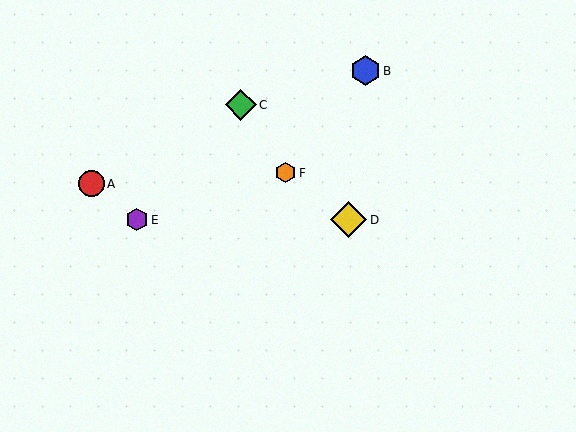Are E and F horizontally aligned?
No, E is at y≈220 and F is at y≈173.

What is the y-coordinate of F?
Object F is at y≈173.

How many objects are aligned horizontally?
2 objects (D, E) are aligned horizontally.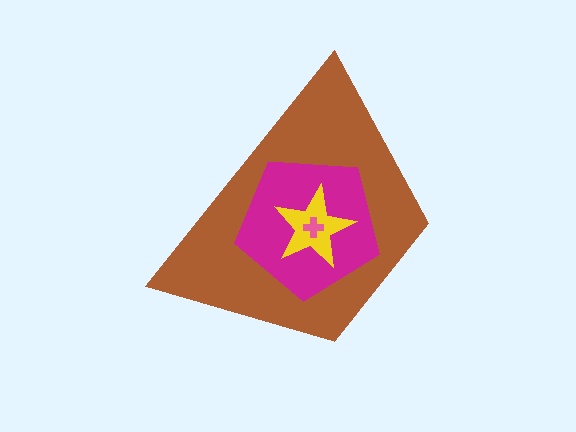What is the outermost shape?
The brown trapezoid.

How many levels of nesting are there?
4.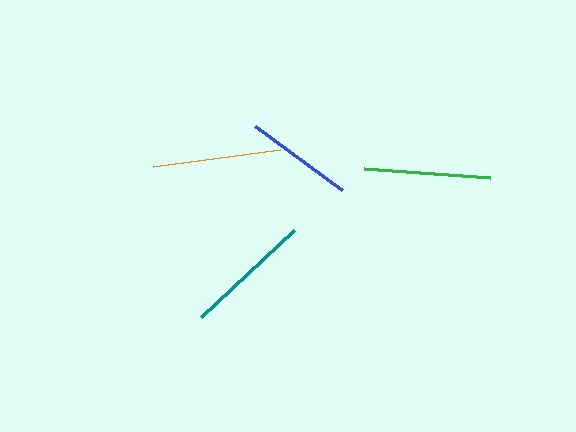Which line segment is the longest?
The teal line is the longest at approximately 128 pixels.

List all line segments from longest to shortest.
From longest to shortest: teal, orange, green, blue.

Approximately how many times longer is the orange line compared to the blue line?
The orange line is approximately 1.2 times the length of the blue line.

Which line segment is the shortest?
The blue line is the shortest at approximately 108 pixels.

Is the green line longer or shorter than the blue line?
The green line is longer than the blue line.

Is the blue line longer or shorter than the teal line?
The teal line is longer than the blue line.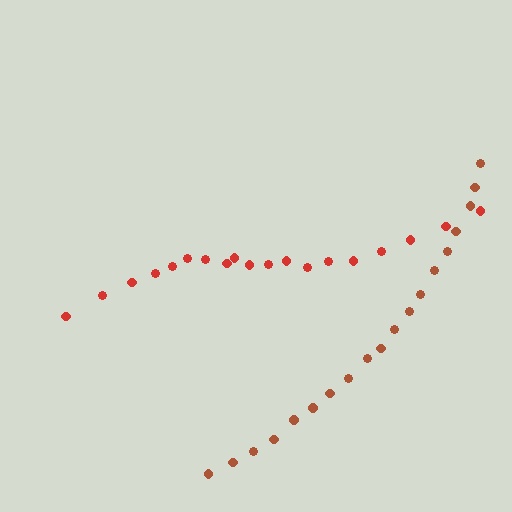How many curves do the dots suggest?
There are 2 distinct paths.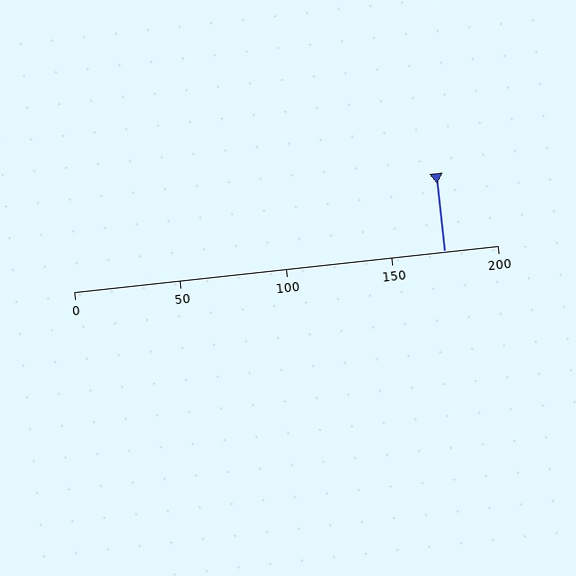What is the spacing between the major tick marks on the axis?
The major ticks are spaced 50 apart.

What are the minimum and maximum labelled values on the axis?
The axis runs from 0 to 200.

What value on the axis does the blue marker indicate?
The marker indicates approximately 175.